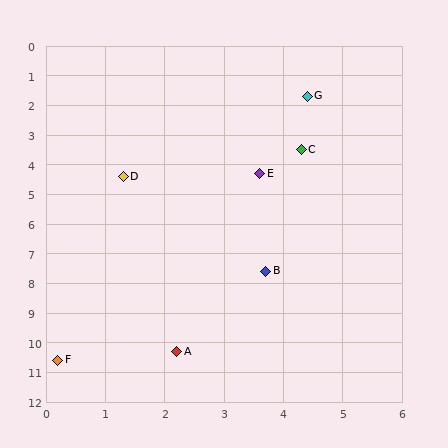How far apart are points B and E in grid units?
Points B and E are about 3.3 grid units apart.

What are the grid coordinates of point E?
Point E is at approximately (3.6, 4.3).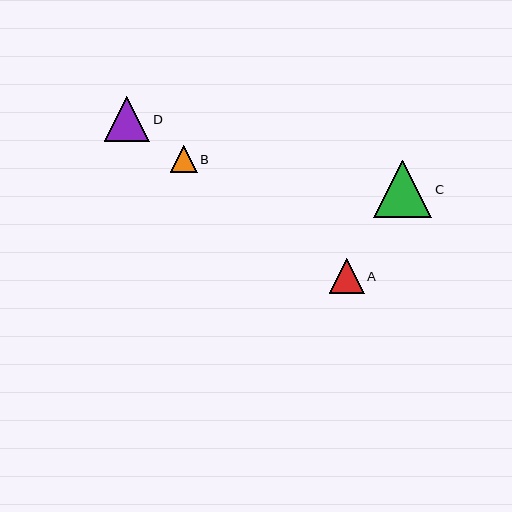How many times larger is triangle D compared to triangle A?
Triangle D is approximately 1.3 times the size of triangle A.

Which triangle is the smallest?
Triangle B is the smallest with a size of approximately 27 pixels.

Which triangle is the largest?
Triangle C is the largest with a size of approximately 58 pixels.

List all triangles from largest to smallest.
From largest to smallest: C, D, A, B.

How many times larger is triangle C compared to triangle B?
Triangle C is approximately 2.1 times the size of triangle B.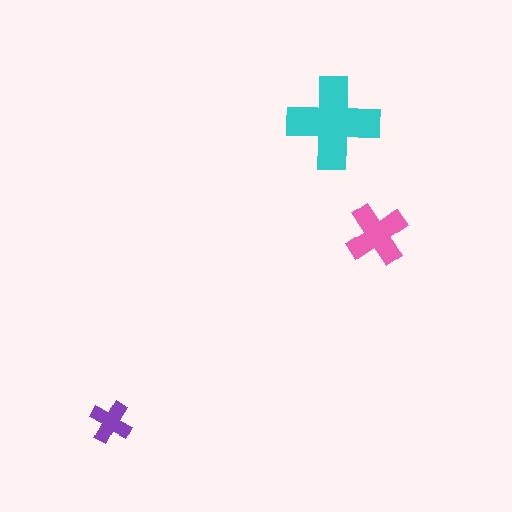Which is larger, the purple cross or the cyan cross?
The cyan one.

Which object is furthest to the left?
The purple cross is leftmost.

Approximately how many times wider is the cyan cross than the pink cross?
About 1.5 times wider.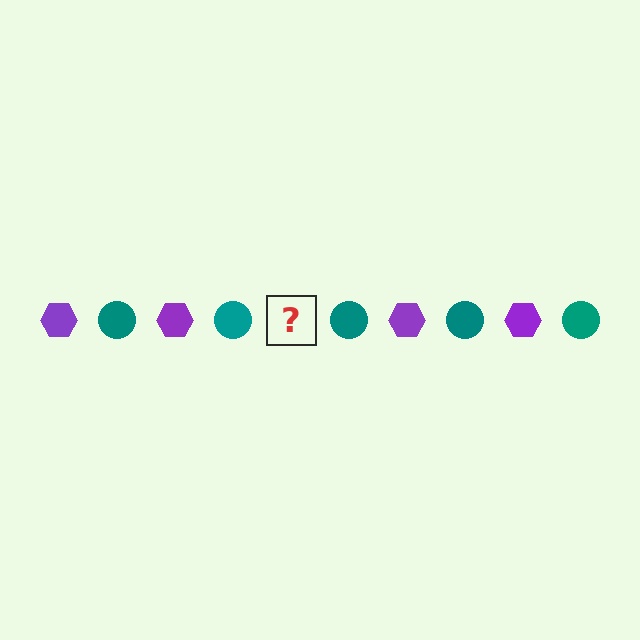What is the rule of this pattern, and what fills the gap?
The rule is that the pattern alternates between purple hexagon and teal circle. The gap should be filled with a purple hexagon.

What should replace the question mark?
The question mark should be replaced with a purple hexagon.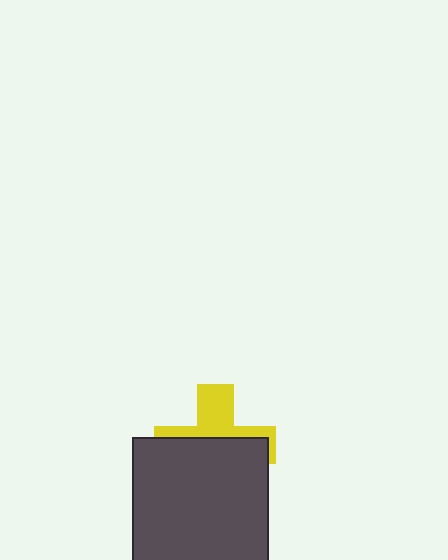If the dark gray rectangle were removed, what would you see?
You would see the complete yellow cross.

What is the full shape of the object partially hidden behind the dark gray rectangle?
The partially hidden object is a yellow cross.